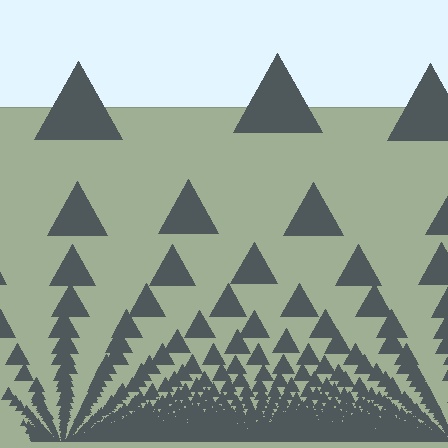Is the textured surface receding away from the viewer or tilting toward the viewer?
The surface appears to tilt toward the viewer. Texture elements get larger and sparser toward the top.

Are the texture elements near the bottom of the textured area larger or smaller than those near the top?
Smaller. The gradient is inverted — elements near the bottom are smaller and denser.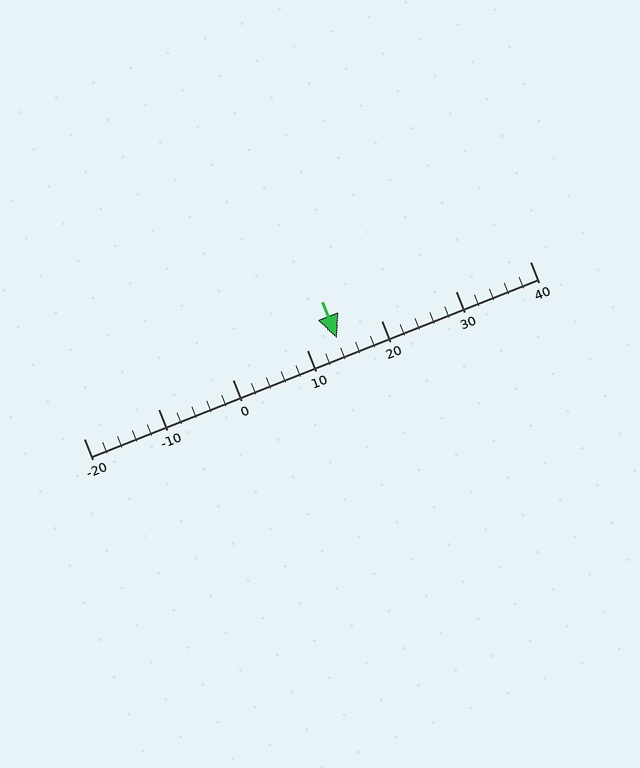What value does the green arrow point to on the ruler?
The green arrow points to approximately 14.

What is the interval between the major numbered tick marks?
The major tick marks are spaced 10 units apart.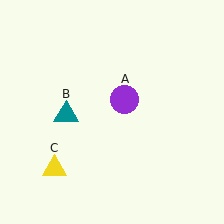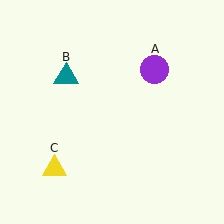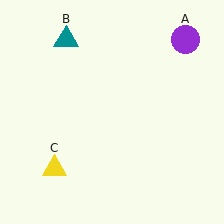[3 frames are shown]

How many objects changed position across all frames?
2 objects changed position: purple circle (object A), teal triangle (object B).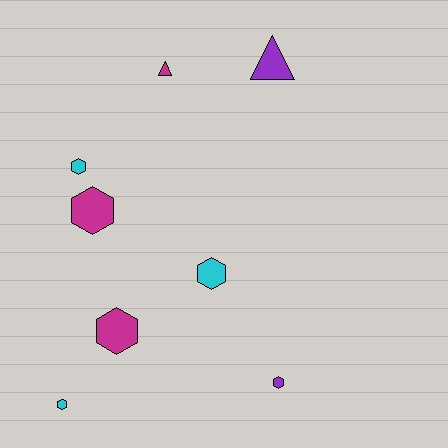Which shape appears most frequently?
Hexagon, with 6 objects.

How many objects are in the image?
There are 8 objects.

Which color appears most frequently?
Magenta, with 3 objects.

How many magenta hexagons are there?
There are 2 magenta hexagons.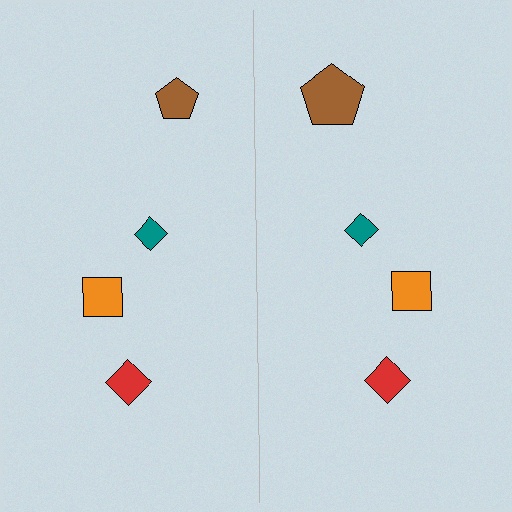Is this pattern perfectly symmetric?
No, the pattern is not perfectly symmetric. The brown pentagon on the right side has a different size than its mirror counterpart.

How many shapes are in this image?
There are 8 shapes in this image.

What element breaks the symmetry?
The brown pentagon on the right side has a different size than its mirror counterpart.